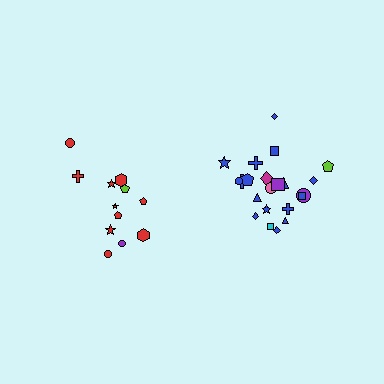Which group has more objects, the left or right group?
The right group.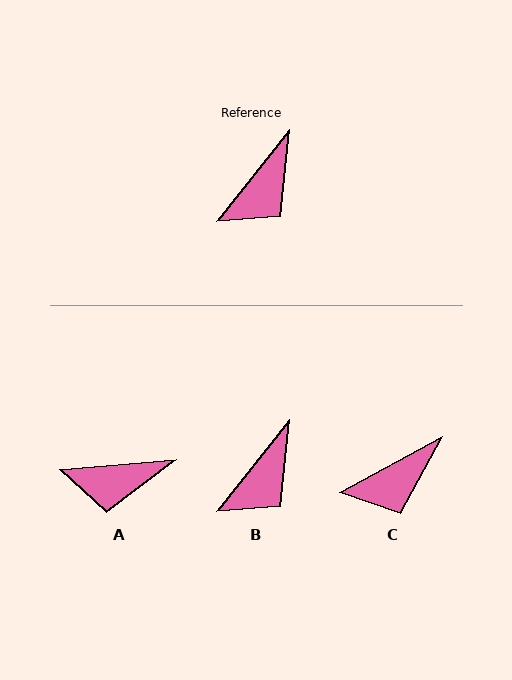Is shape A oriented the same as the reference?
No, it is off by about 47 degrees.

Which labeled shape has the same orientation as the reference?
B.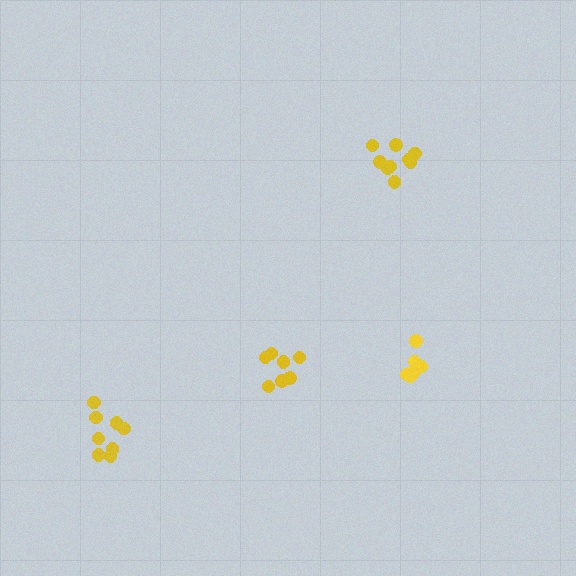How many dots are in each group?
Group 1: 7 dots, Group 2: 8 dots, Group 3: 9 dots, Group 4: 8 dots (32 total).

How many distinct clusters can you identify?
There are 4 distinct clusters.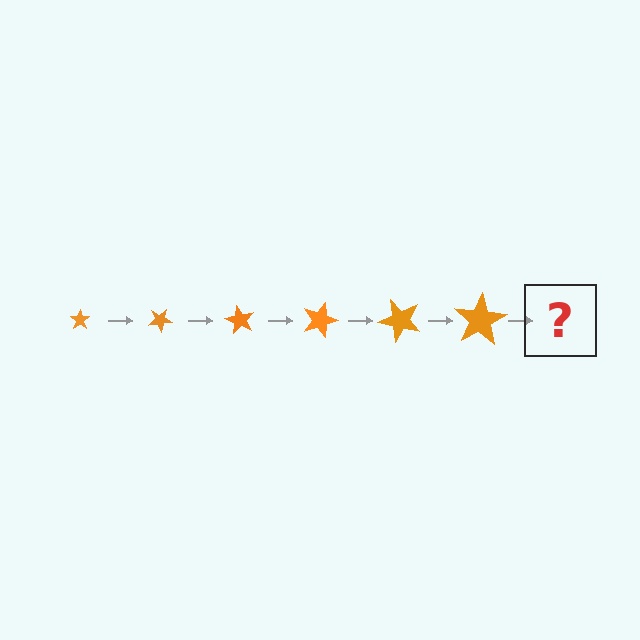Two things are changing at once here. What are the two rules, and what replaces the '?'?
The two rules are that the star grows larger each step and it rotates 30 degrees each step. The '?' should be a star, larger than the previous one and rotated 180 degrees from the start.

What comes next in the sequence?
The next element should be a star, larger than the previous one and rotated 180 degrees from the start.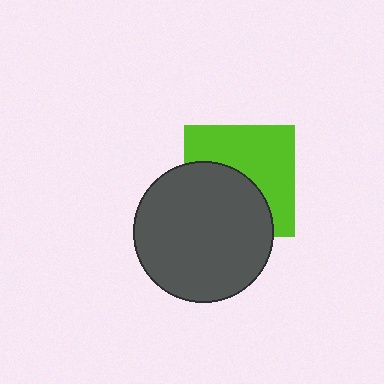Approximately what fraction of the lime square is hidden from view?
Roughly 46% of the lime square is hidden behind the dark gray circle.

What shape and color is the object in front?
The object in front is a dark gray circle.